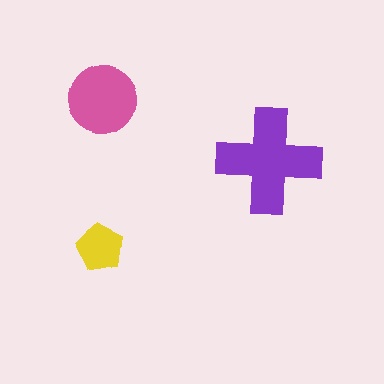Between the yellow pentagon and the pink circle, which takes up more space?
The pink circle.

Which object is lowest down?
The yellow pentagon is bottommost.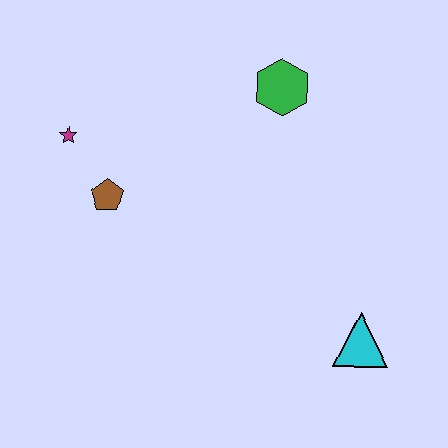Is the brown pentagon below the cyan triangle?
No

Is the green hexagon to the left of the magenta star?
No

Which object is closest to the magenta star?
The brown pentagon is closest to the magenta star.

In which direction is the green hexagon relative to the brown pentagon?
The green hexagon is to the right of the brown pentagon.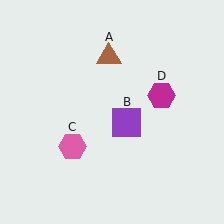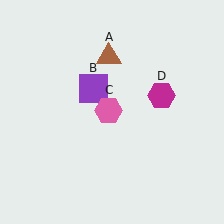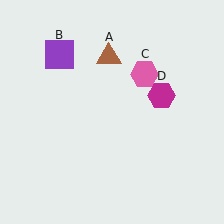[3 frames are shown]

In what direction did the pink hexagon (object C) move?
The pink hexagon (object C) moved up and to the right.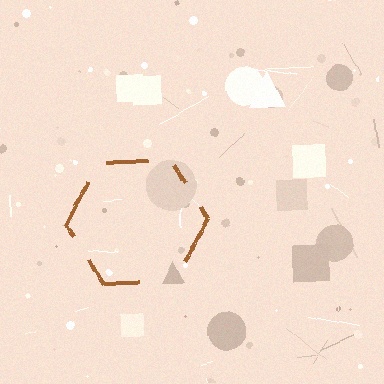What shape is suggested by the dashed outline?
The dashed outline suggests a hexagon.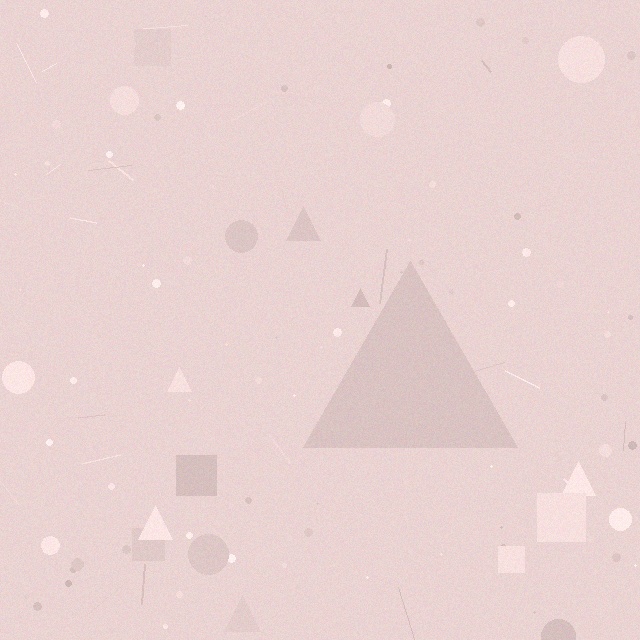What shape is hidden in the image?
A triangle is hidden in the image.